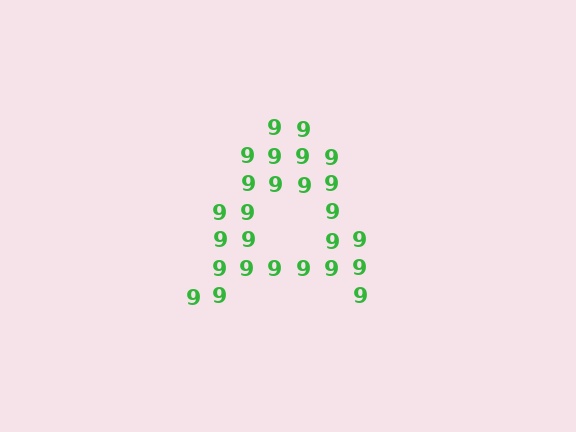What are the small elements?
The small elements are digit 9's.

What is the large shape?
The large shape is the letter A.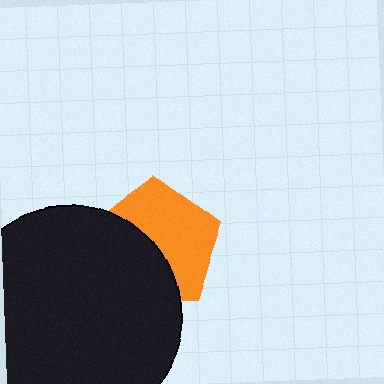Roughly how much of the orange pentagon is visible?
About half of it is visible (roughly 55%).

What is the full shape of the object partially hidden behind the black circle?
The partially hidden object is an orange pentagon.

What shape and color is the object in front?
The object in front is a black circle.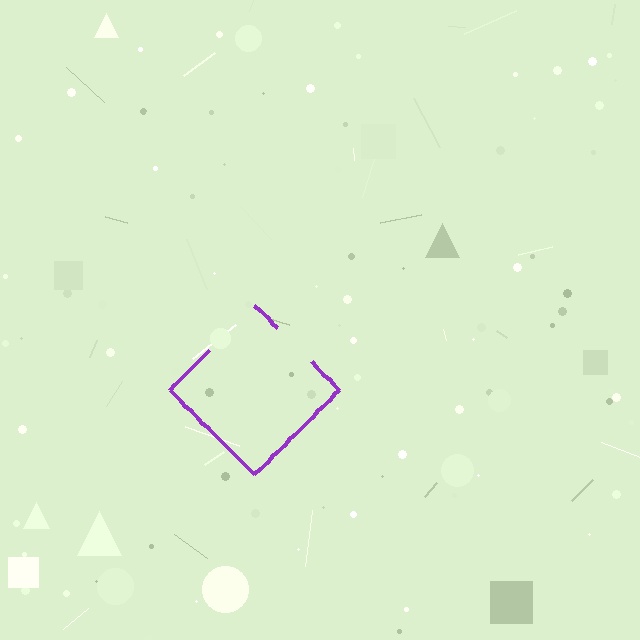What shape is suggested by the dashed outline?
The dashed outline suggests a diamond.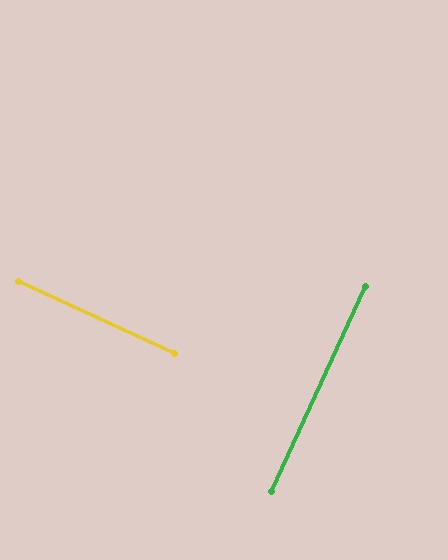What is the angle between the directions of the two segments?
Approximately 90 degrees.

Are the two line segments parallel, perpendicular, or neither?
Perpendicular — they meet at approximately 90°.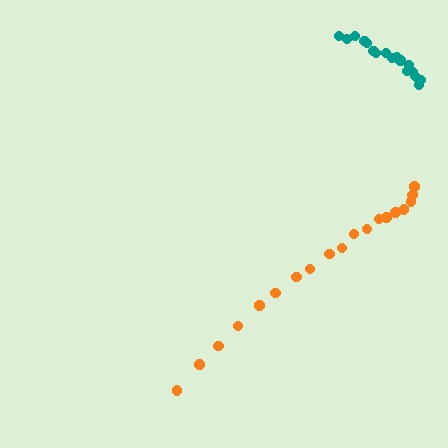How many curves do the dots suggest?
There are 2 distinct paths.